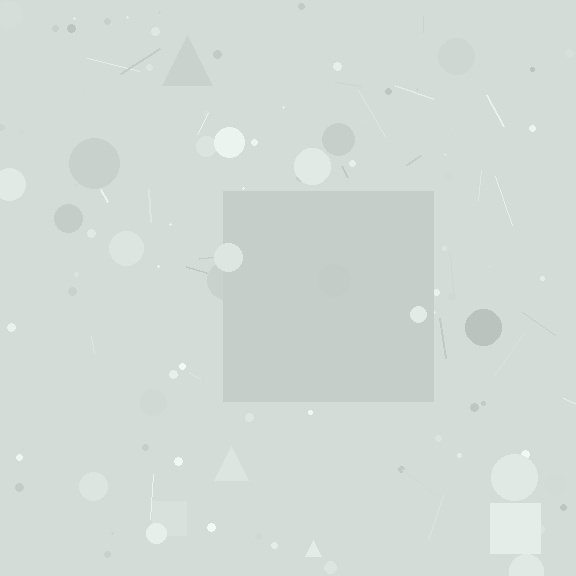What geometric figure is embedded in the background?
A square is embedded in the background.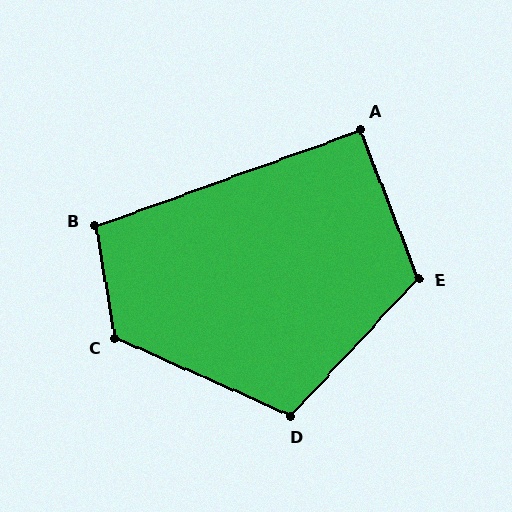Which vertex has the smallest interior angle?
A, at approximately 91 degrees.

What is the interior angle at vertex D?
Approximately 109 degrees (obtuse).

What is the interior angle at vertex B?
Approximately 100 degrees (obtuse).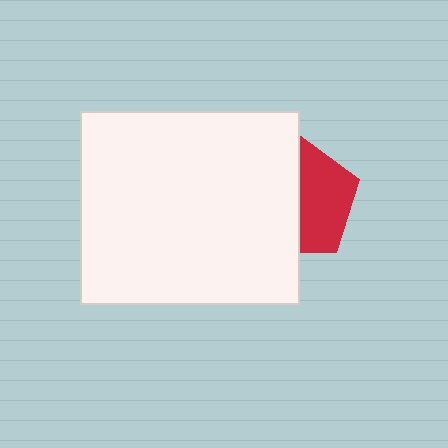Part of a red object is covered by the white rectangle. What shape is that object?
It is a pentagon.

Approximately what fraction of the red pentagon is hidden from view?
Roughly 52% of the red pentagon is hidden behind the white rectangle.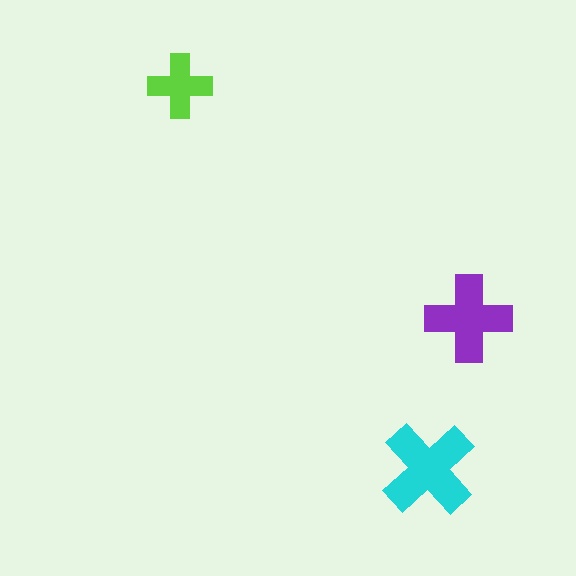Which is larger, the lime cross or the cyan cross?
The cyan one.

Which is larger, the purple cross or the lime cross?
The purple one.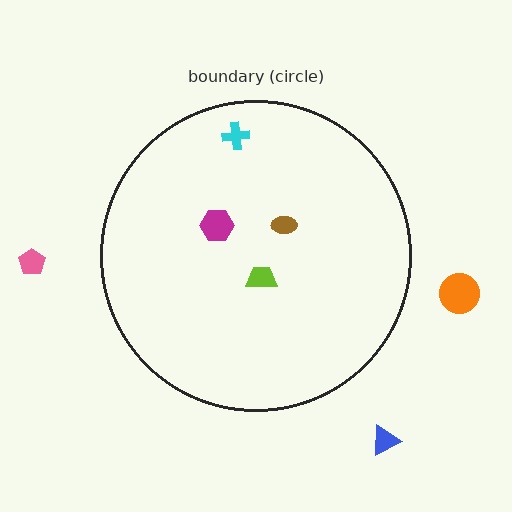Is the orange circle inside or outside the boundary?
Outside.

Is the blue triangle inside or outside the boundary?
Outside.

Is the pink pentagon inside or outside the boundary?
Outside.